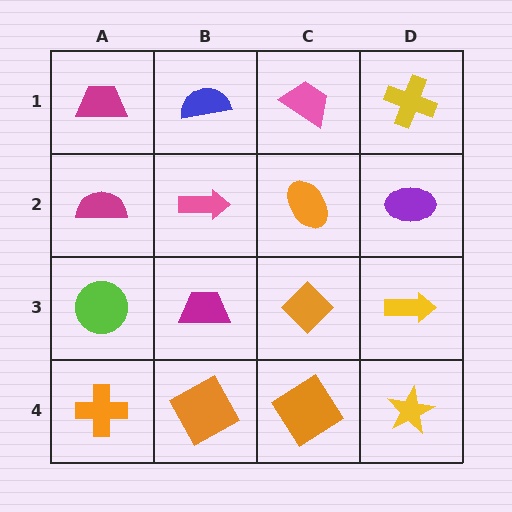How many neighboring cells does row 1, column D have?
2.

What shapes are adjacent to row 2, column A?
A magenta trapezoid (row 1, column A), a lime circle (row 3, column A), a pink arrow (row 2, column B).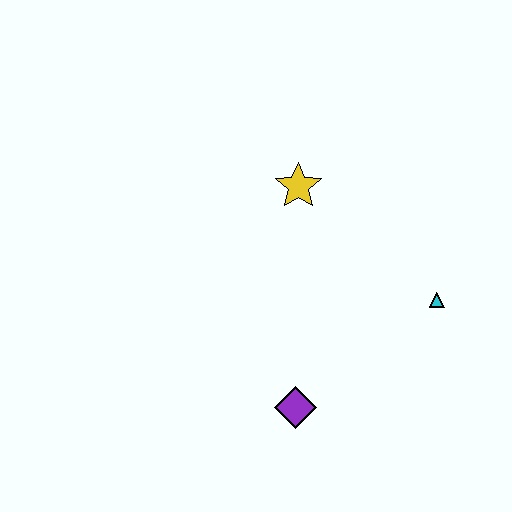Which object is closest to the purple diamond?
The cyan triangle is closest to the purple diamond.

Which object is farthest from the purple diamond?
The yellow star is farthest from the purple diamond.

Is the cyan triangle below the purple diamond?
No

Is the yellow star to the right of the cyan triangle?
No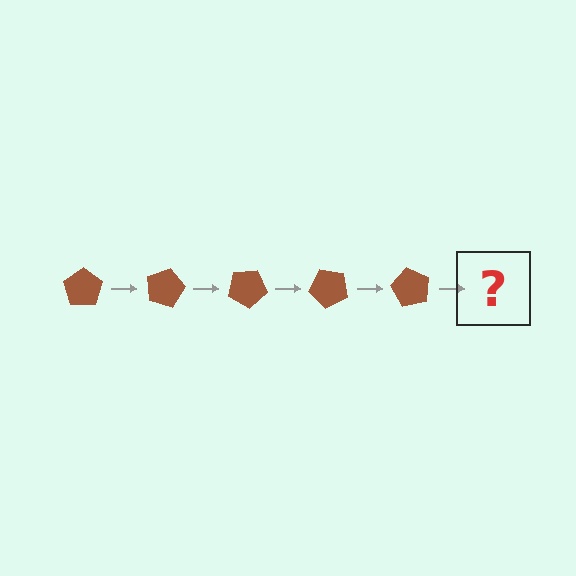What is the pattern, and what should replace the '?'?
The pattern is that the pentagon rotates 15 degrees each step. The '?' should be a brown pentagon rotated 75 degrees.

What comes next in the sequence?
The next element should be a brown pentagon rotated 75 degrees.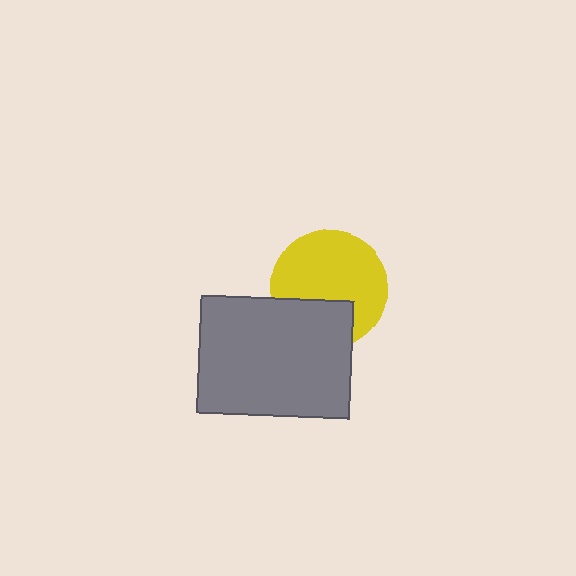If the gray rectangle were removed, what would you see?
You would see the complete yellow circle.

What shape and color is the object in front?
The object in front is a gray rectangle.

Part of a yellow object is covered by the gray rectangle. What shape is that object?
It is a circle.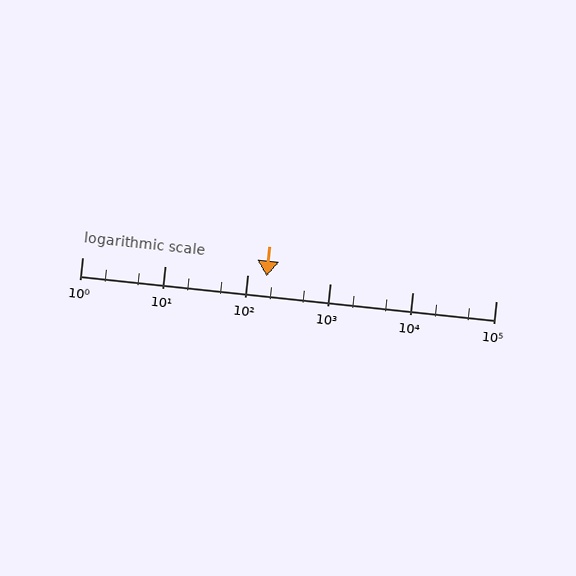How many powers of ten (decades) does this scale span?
The scale spans 5 decades, from 1 to 100000.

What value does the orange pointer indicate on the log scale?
The pointer indicates approximately 170.